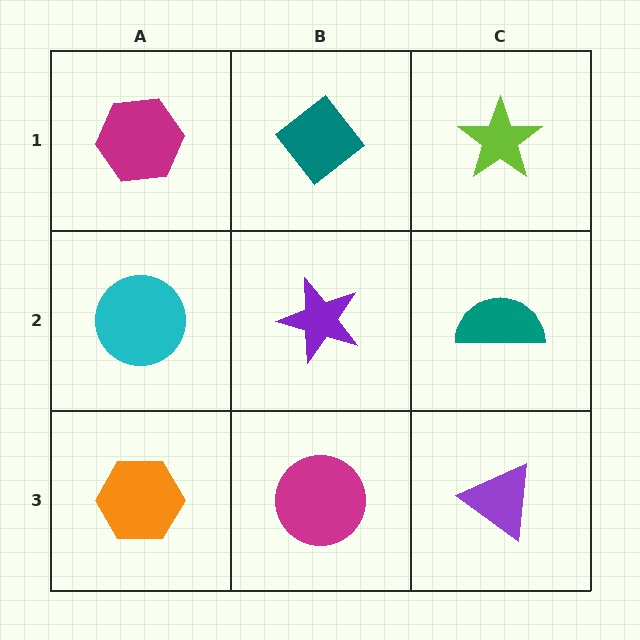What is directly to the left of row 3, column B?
An orange hexagon.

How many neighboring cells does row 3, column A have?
2.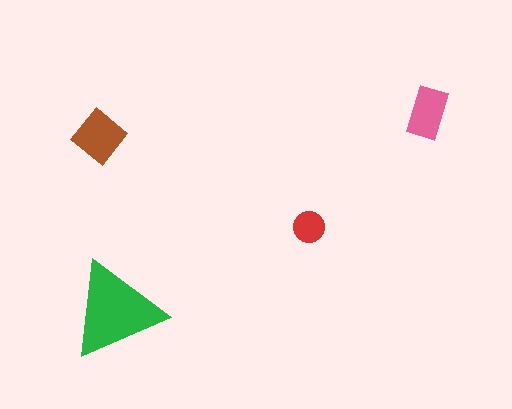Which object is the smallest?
The red circle.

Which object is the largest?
The green triangle.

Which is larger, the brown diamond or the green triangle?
The green triangle.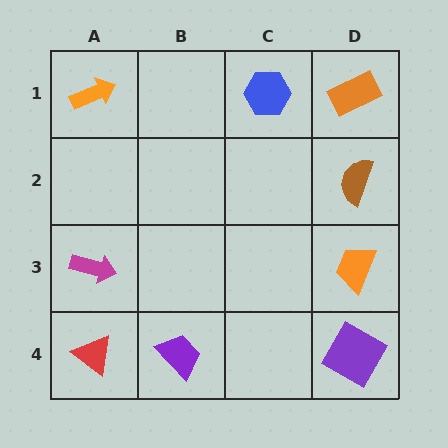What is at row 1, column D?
An orange rectangle.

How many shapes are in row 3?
2 shapes.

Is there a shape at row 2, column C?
No, that cell is empty.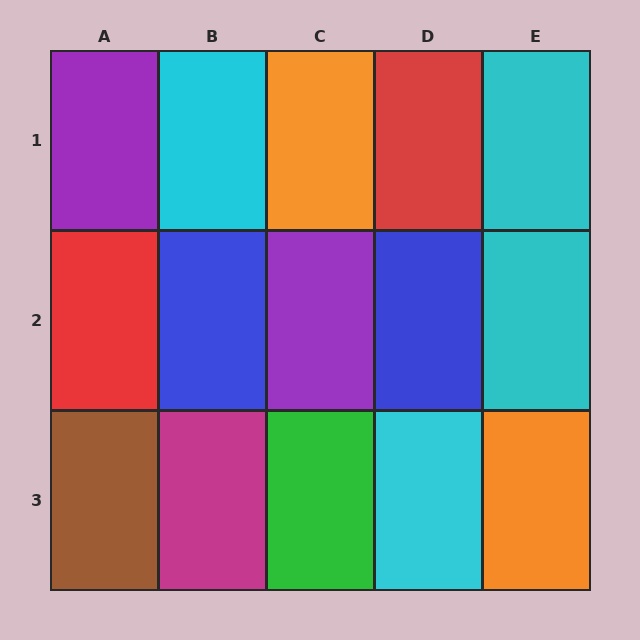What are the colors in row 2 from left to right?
Red, blue, purple, blue, cyan.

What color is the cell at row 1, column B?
Cyan.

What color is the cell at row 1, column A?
Purple.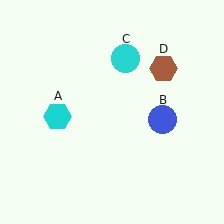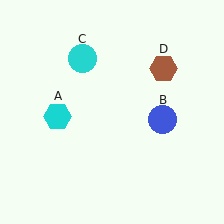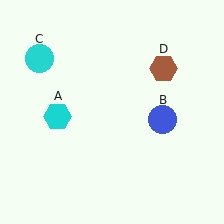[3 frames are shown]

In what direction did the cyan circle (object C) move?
The cyan circle (object C) moved left.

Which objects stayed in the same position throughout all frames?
Cyan hexagon (object A) and blue circle (object B) and brown hexagon (object D) remained stationary.